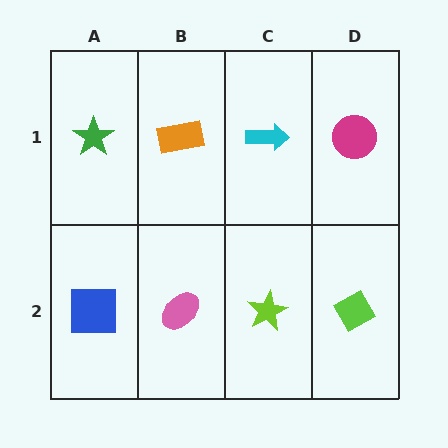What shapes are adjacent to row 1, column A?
A blue square (row 2, column A), an orange rectangle (row 1, column B).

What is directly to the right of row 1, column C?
A magenta circle.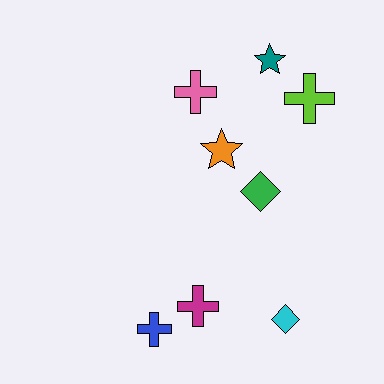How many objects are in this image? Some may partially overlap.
There are 8 objects.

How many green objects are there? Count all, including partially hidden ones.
There is 1 green object.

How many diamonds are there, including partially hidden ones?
There are 2 diamonds.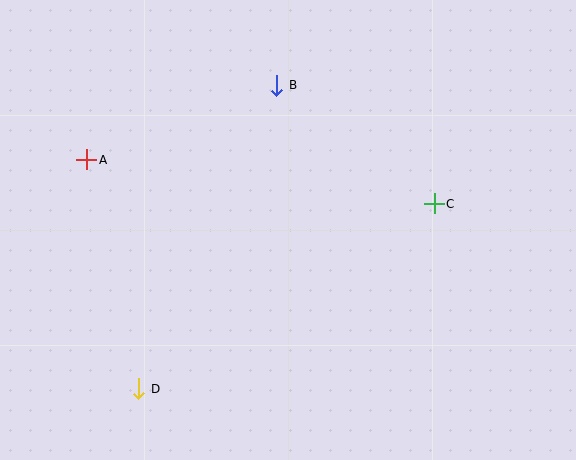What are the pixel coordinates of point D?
Point D is at (139, 389).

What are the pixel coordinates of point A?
Point A is at (87, 160).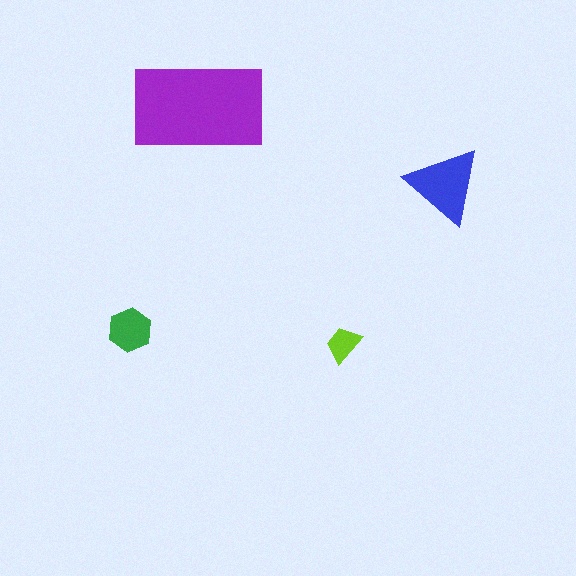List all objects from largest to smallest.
The purple rectangle, the blue triangle, the green hexagon, the lime trapezoid.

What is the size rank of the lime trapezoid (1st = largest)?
4th.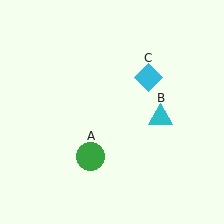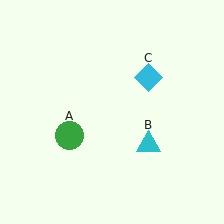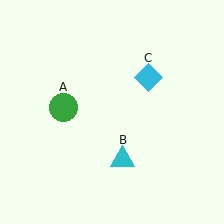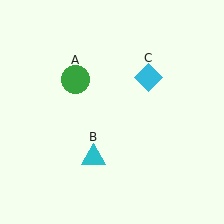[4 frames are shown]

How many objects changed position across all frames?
2 objects changed position: green circle (object A), cyan triangle (object B).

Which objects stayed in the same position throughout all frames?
Cyan diamond (object C) remained stationary.